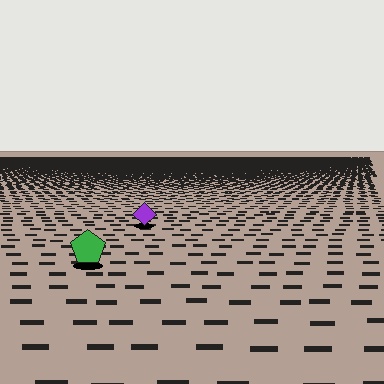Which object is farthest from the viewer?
The purple diamond is farthest from the viewer. It appears smaller and the ground texture around it is denser.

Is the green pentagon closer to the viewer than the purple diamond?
Yes. The green pentagon is closer — you can tell from the texture gradient: the ground texture is coarser near it.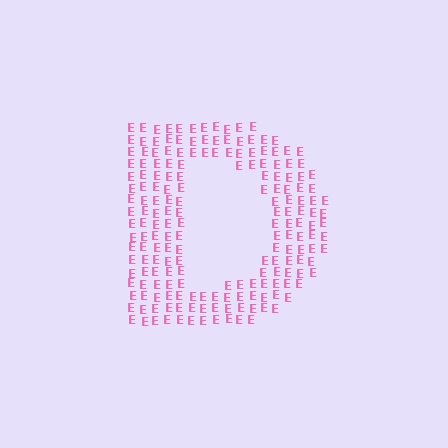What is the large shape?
The large shape is the letter D.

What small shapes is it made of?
It is made of small letter E's.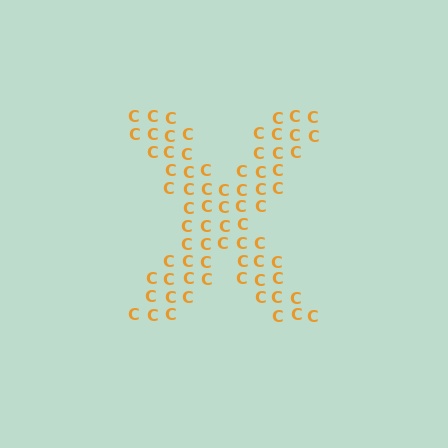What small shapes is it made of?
It is made of small letter C's.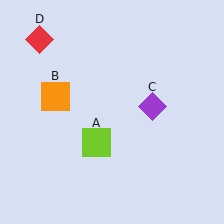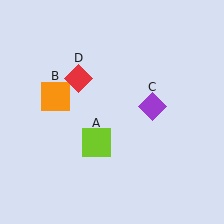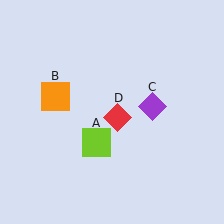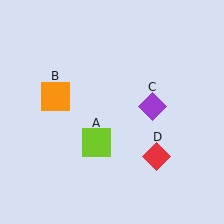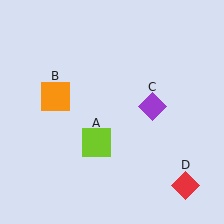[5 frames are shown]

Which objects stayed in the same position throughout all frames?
Lime square (object A) and orange square (object B) and purple diamond (object C) remained stationary.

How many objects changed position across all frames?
1 object changed position: red diamond (object D).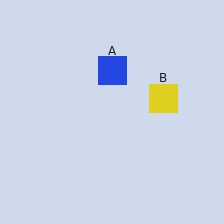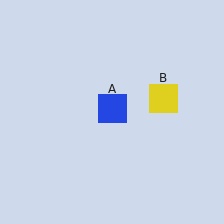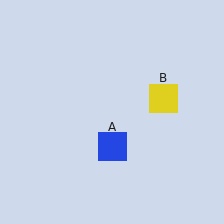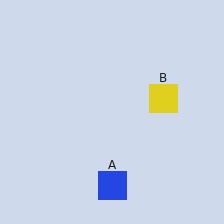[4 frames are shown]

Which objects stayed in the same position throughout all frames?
Yellow square (object B) remained stationary.